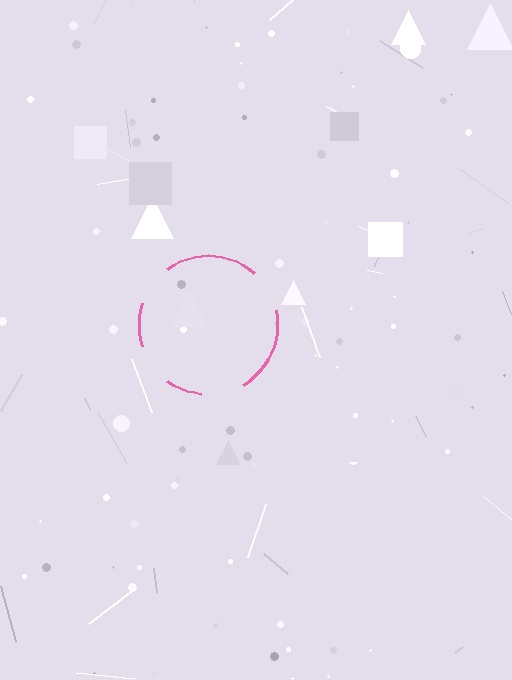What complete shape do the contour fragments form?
The contour fragments form a circle.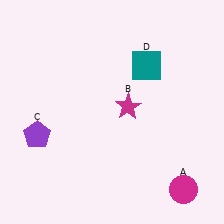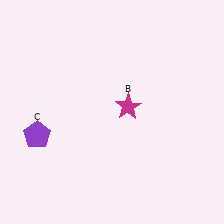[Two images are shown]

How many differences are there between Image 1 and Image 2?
There are 2 differences between the two images.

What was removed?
The teal square (D), the magenta circle (A) were removed in Image 2.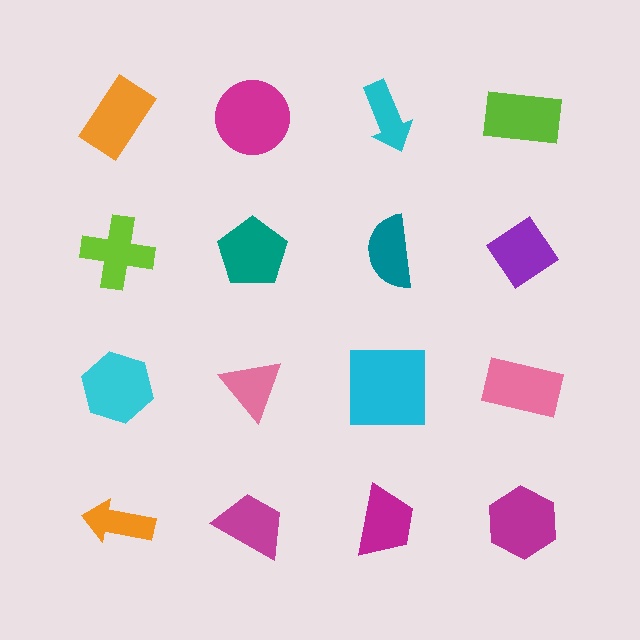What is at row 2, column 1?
A lime cross.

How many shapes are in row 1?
4 shapes.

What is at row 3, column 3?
A cyan square.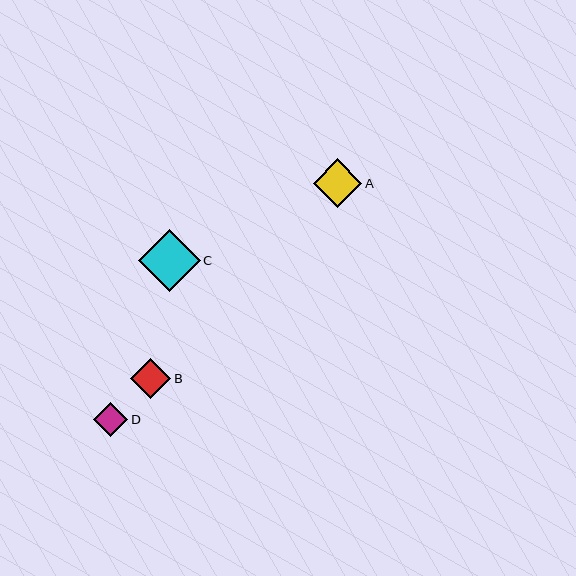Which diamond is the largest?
Diamond C is the largest with a size of approximately 62 pixels.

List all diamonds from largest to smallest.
From largest to smallest: C, A, B, D.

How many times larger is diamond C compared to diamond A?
Diamond C is approximately 1.3 times the size of diamond A.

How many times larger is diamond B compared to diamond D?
Diamond B is approximately 1.2 times the size of diamond D.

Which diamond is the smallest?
Diamond D is the smallest with a size of approximately 34 pixels.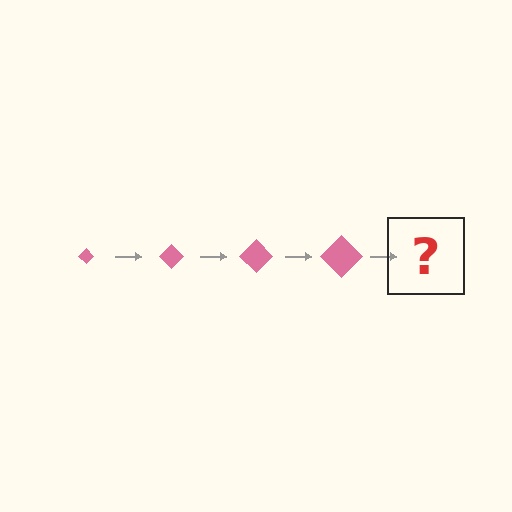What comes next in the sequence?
The next element should be a pink diamond, larger than the previous one.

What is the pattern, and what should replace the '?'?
The pattern is that the diamond gets progressively larger each step. The '?' should be a pink diamond, larger than the previous one.